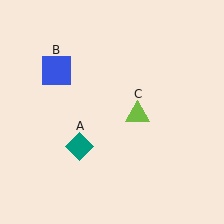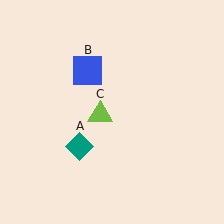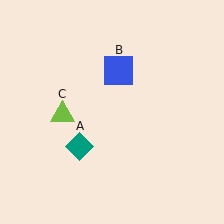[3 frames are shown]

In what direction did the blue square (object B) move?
The blue square (object B) moved right.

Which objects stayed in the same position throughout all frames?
Teal diamond (object A) remained stationary.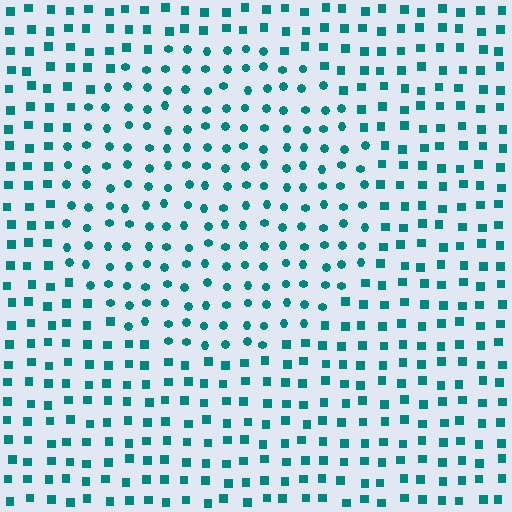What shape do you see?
I see a circle.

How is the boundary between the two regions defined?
The boundary is defined by a change in element shape: circles inside vs. squares outside. All elements share the same color and spacing.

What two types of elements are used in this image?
The image uses circles inside the circle region and squares outside it.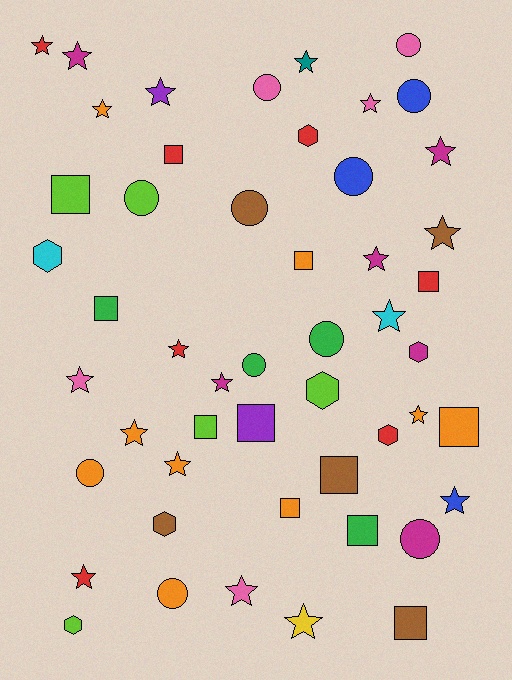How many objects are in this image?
There are 50 objects.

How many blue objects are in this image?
There are 3 blue objects.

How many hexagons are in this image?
There are 7 hexagons.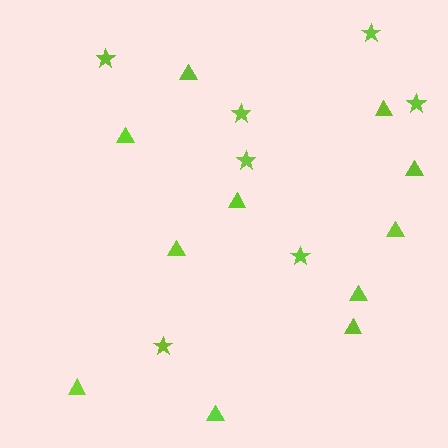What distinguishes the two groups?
There are 2 groups: one group of stars (7) and one group of triangles (11).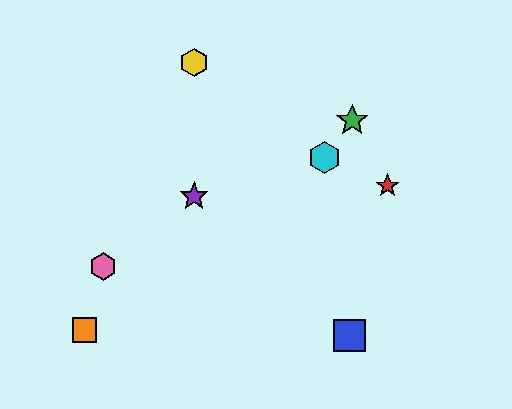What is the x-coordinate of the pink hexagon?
The pink hexagon is at x≈103.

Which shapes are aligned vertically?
The yellow hexagon, the purple star are aligned vertically.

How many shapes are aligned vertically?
2 shapes (the yellow hexagon, the purple star) are aligned vertically.